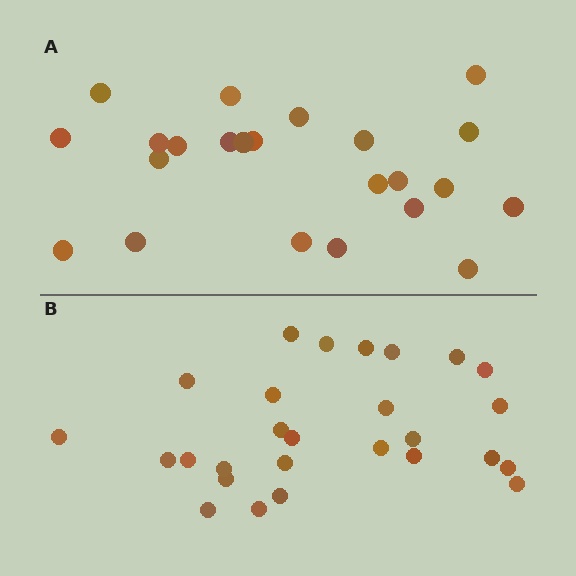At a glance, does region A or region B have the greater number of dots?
Region B (the bottom region) has more dots.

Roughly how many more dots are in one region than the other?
Region B has about 4 more dots than region A.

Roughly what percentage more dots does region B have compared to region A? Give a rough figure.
About 15% more.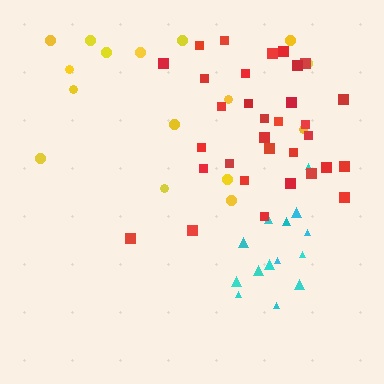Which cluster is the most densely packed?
Red.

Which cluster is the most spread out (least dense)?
Yellow.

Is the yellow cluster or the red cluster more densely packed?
Red.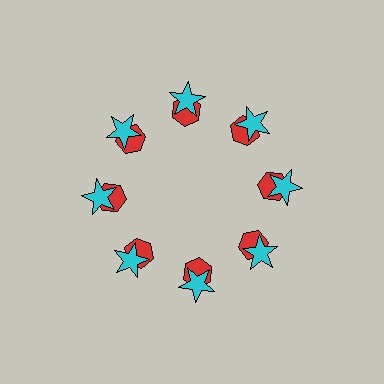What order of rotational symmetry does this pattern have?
This pattern has 8-fold rotational symmetry.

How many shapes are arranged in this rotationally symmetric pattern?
There are 16 shapes, arranged in 8 groups of 2.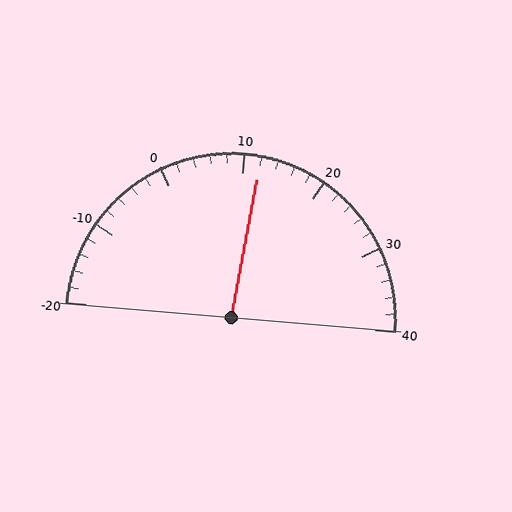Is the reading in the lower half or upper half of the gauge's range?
The reading is in the upper half of the range (-20 to 40).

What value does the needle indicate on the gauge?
The needle indicates approximately 12.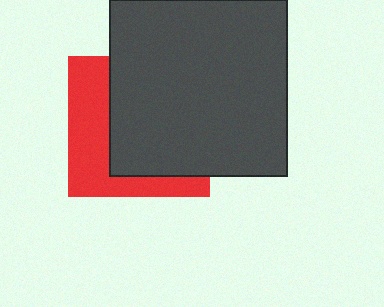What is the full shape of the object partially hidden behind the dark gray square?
The partially hidden object is a red square.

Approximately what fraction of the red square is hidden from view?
Roughly 61% of the red square is hidden behind the dark gray square.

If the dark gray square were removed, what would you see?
You would see the complete red square.